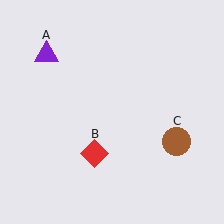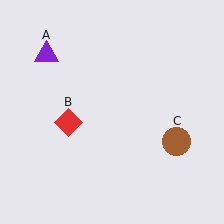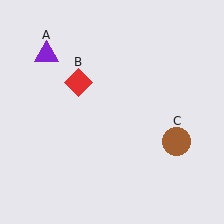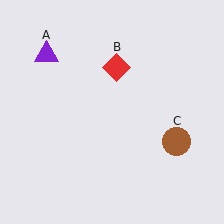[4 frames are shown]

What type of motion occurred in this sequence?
The red diamond (object B) rotated clockwise around the center of the scene.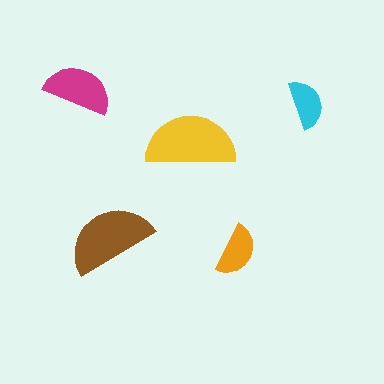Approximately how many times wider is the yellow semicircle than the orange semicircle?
About 1.5 times wider.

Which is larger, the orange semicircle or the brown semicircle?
The brown one.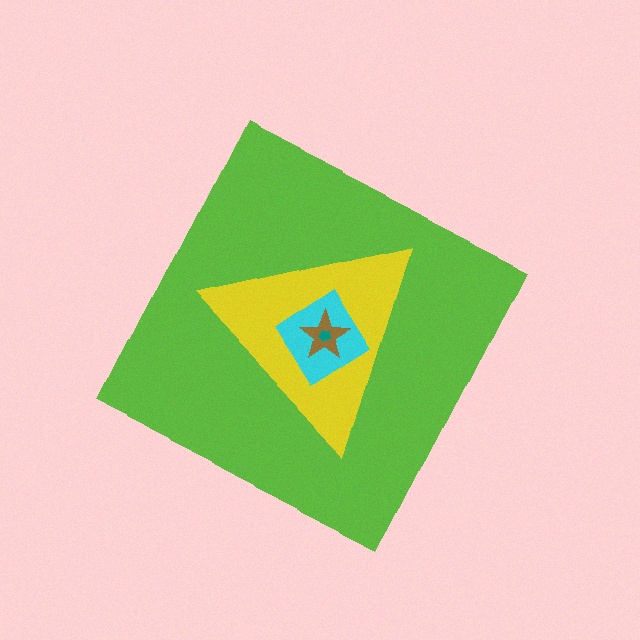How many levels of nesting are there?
5.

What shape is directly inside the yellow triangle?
The cyan diamond.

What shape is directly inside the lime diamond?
The yellow triangle.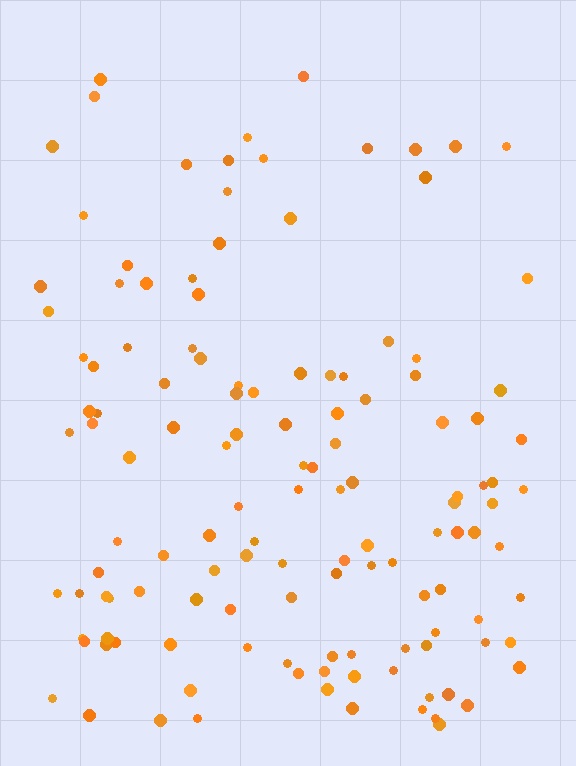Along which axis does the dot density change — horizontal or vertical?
Vertical.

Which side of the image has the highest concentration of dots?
The bottom.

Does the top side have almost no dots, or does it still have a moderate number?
Still a moderate number, just noticeably fewer than the bottom.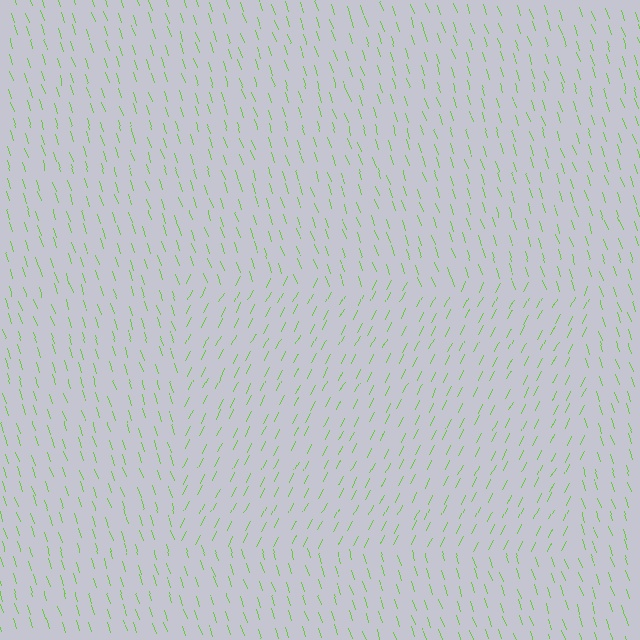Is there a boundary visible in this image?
Yes, there is a texture boundary formed by a change in line orientation.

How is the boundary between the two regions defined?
The boundary is defined purely by a change in line orientation (approximately 45 degrees difference). All lines are the same color and thickness.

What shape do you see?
I see a rectangle.